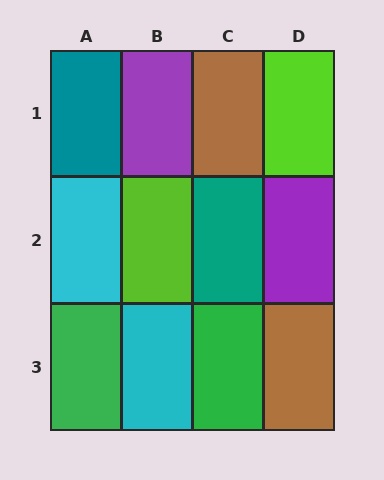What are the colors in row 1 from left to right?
Teal, purple, brown, lime.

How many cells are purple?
2 cells are purple.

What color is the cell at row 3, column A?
Green.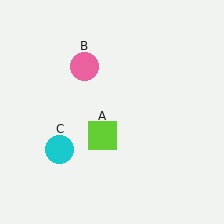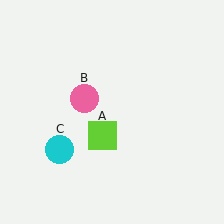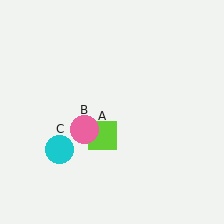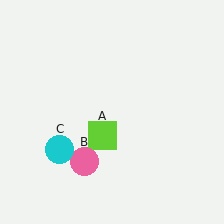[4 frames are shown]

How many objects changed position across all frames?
1 object changed position: pink circle (object B).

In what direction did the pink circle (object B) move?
The pink circle (object B) moved down.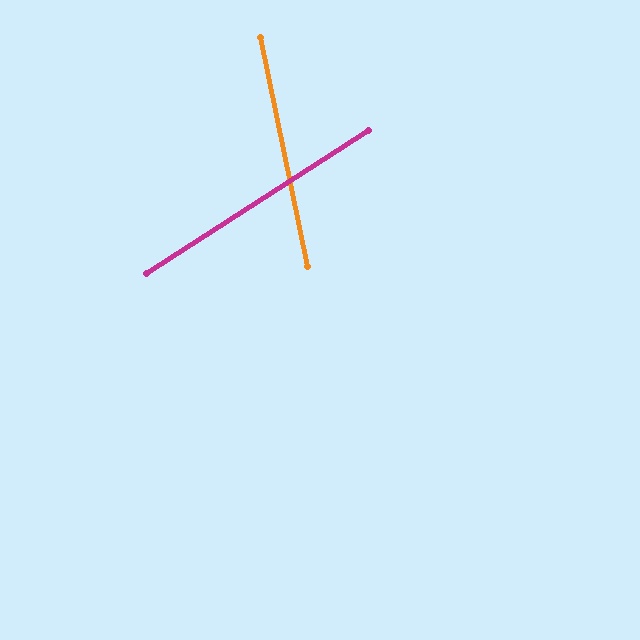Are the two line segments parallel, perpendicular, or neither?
Neither parallel nor perpendicular — they differ by about 69°.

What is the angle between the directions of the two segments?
Approximately 69 degrees.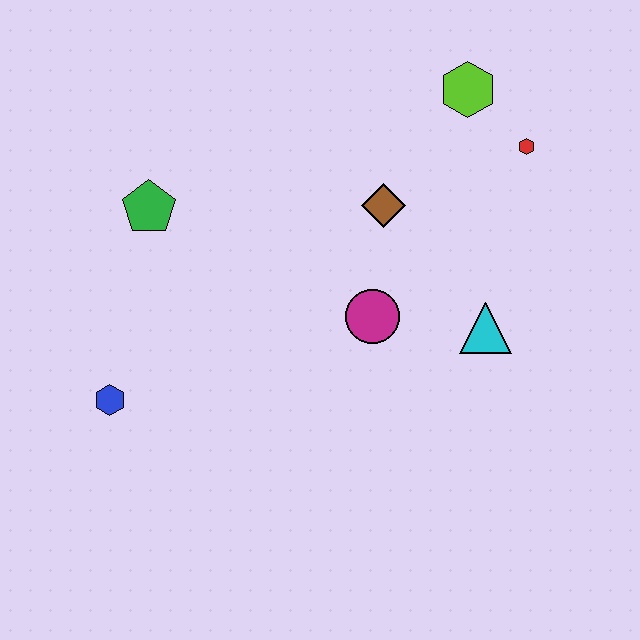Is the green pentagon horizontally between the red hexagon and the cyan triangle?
No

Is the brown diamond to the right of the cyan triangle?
No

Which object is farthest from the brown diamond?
The blue hexagon is farthest from the brown diamond.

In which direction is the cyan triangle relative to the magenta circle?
The cyan triangle is to the right of the magenta circle.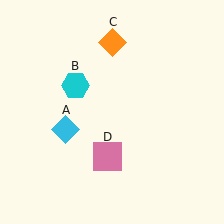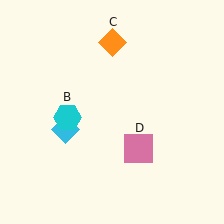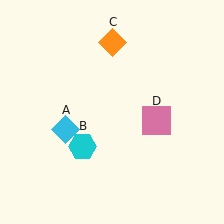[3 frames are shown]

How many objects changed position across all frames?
2 objects changed position: cyan hexagon (object B), pink square (object D).